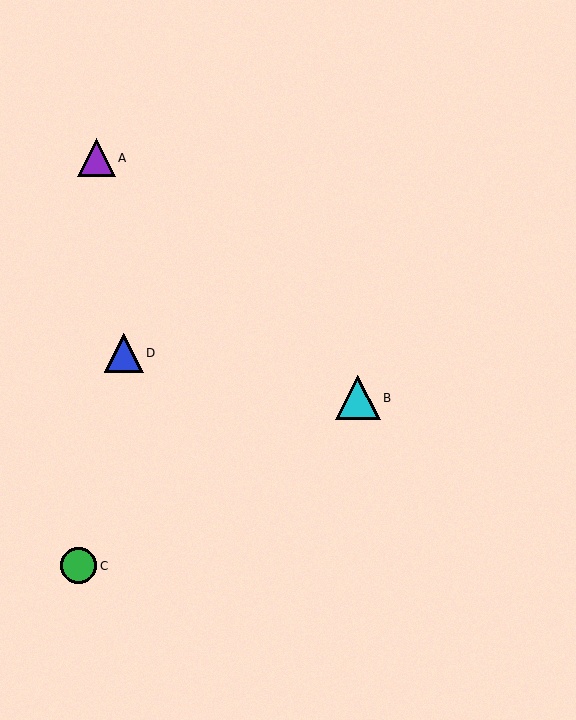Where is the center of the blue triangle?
The center of the blue triangle is at (124, 353).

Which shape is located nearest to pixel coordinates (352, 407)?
The cyan triangle (labeled B) at (358, 398) is nearest to that location.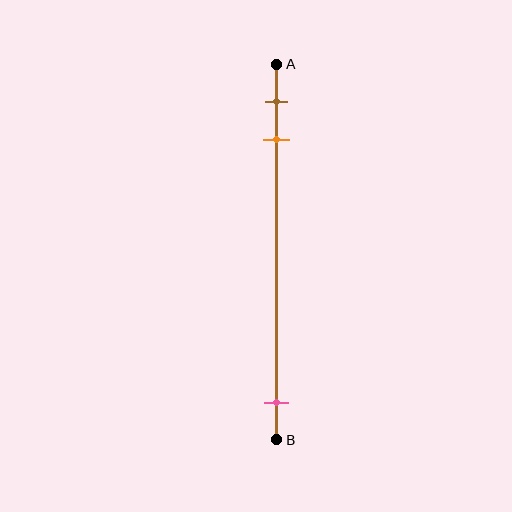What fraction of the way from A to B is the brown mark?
The brown mark is approximately 10% (0.1) of the way from A to B.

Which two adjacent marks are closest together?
The brown and orange marks are the closest adjacent pair.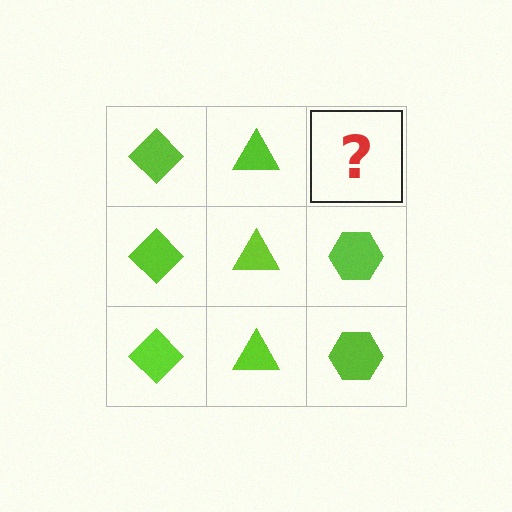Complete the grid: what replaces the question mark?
The question mark should be replaced with a lime hexagon.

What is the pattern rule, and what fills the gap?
The rule is that each column has a consistent shape. The gap should be filled with a lime hexagon.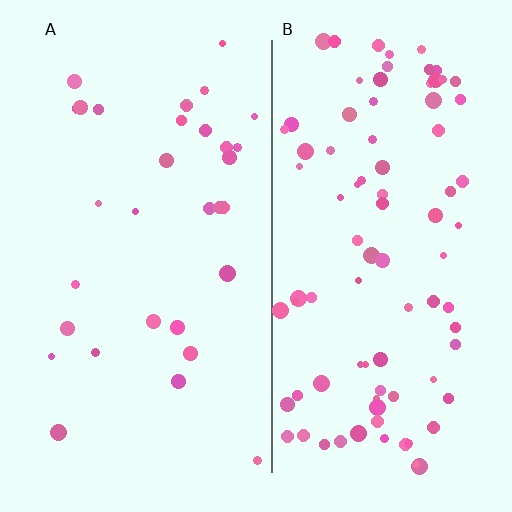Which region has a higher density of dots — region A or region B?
B (the right).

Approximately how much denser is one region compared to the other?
Approximately 2.7× — region B over region A.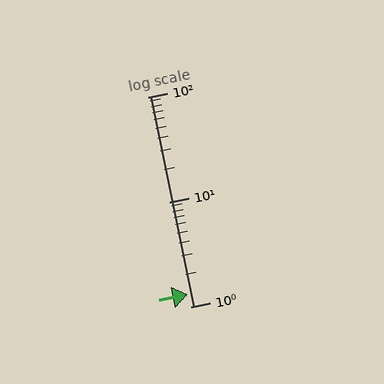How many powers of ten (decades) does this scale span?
The scale spans 2 decades, from 1 to 100.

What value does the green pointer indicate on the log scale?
The pointer indicates approximately 1.3.